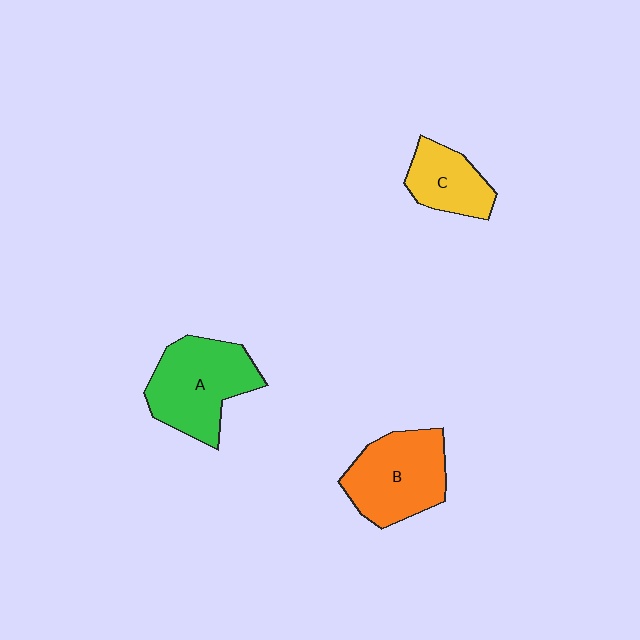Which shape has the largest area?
Shape A (green).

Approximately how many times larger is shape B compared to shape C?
Approximately 1.6 times.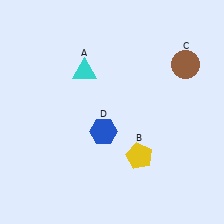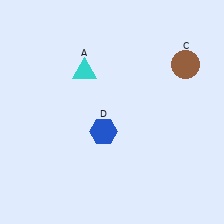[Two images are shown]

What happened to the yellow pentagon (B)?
The yellow pentagon (B) was removed in Image 2. It was in the bottom-right area of Image 1.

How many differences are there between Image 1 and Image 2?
There is 1 difference between the two images.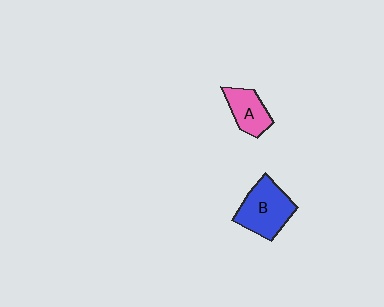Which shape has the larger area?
Shape B (blue).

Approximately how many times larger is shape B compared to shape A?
Approximately 1.5 times.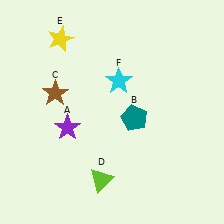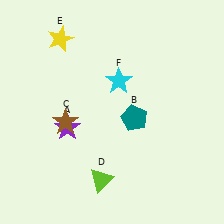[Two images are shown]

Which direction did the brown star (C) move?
The brown star (C) moved down.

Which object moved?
The brown star (C) moved down.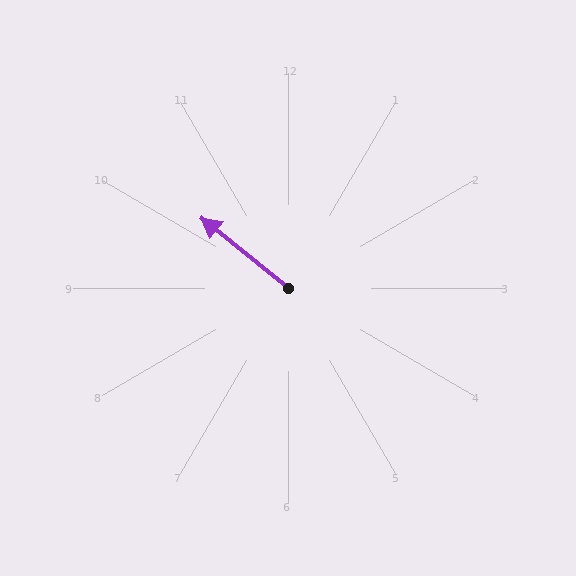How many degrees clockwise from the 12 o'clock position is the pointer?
Approximately 309 degrees.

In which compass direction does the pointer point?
Northwest.